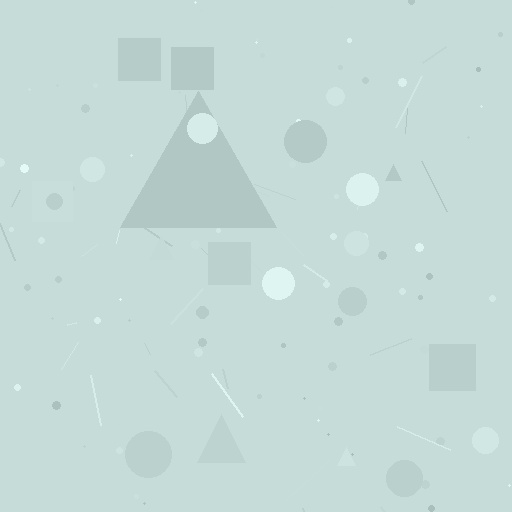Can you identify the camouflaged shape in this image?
The camouflaged shape is a triangle.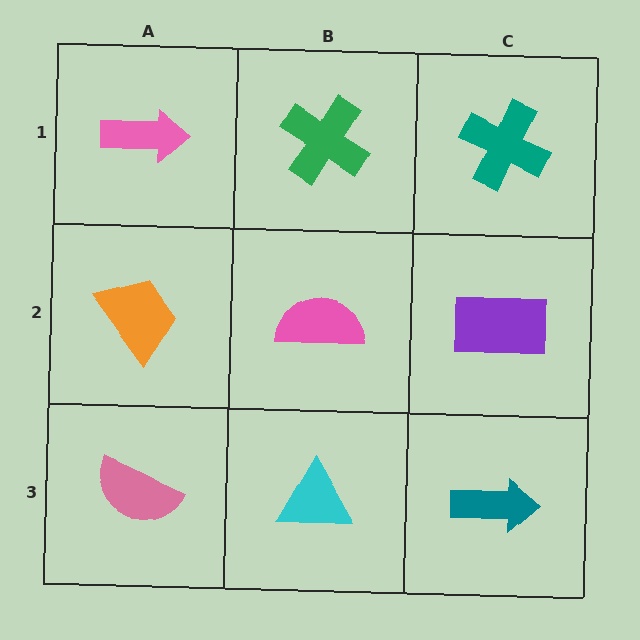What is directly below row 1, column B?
A pink semicircle.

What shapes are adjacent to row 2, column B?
A green cross (row 1, column B), a cyan triangle (row 3, column B), an orange trapezoid (row 2, column A), a purple rectangle (row 2, column C).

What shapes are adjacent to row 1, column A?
An orange trapezoid (row 2, column A), a green cross (row 1, column B).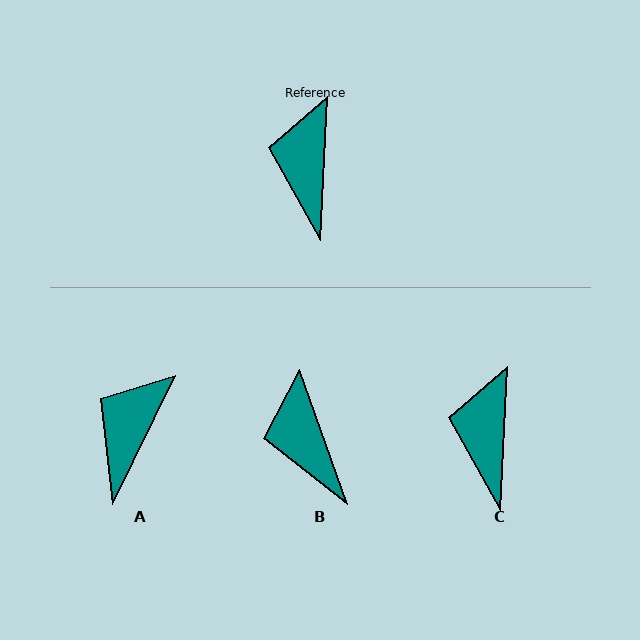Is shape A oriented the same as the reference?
No, it is off by about 23 degrees.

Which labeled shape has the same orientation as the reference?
C.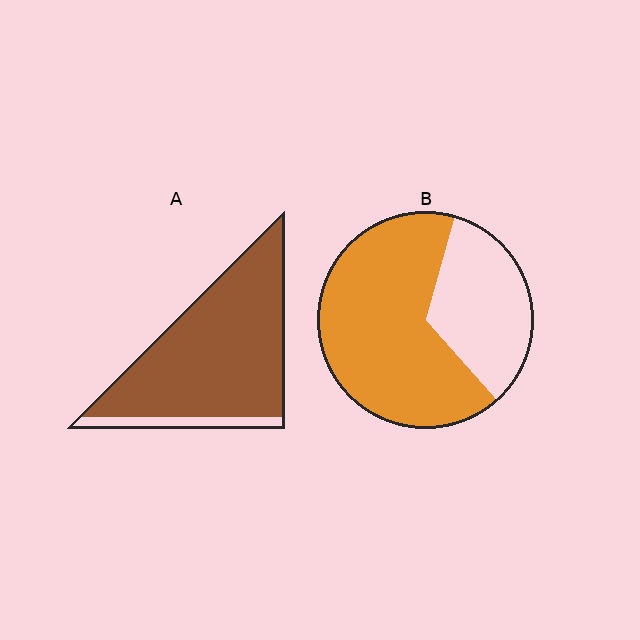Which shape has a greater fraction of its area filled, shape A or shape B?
Shape A.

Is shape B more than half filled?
Yes.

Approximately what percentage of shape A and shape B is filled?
A is approximately 90% and B is approximately 65%.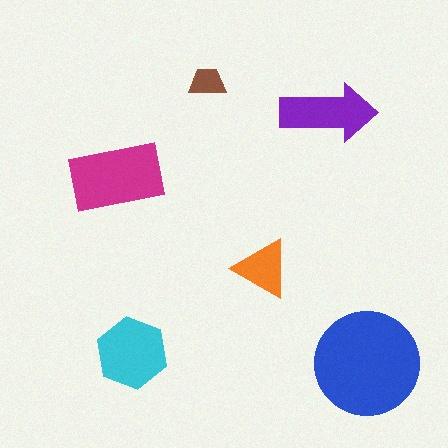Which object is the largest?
The blue circle.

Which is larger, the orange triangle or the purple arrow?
The purple arrow.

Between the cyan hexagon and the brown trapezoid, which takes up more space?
The cyan hexagon.